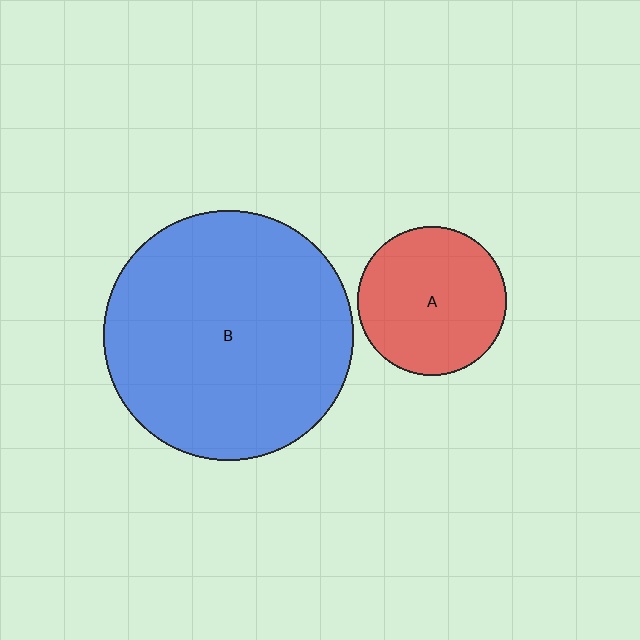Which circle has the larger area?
Circle B (blue).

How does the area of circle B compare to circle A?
Approximately 2.8 times.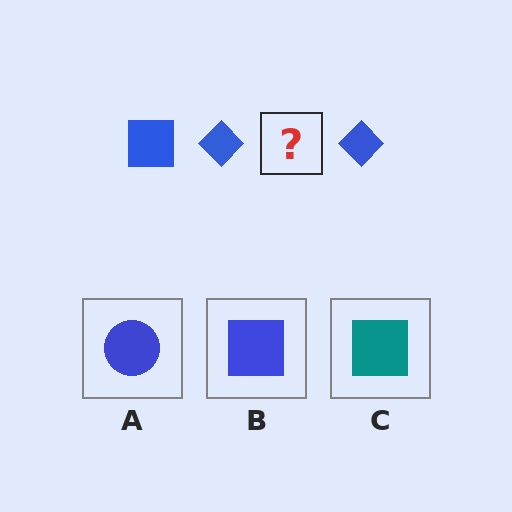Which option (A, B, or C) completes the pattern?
B.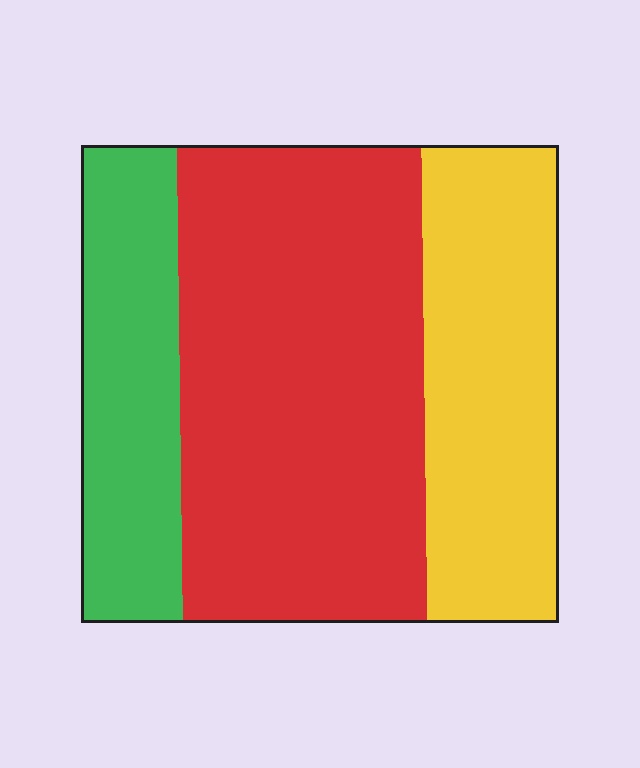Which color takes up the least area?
Green, at roughly 20%.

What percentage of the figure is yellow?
Yellow covers about 30% of the figure.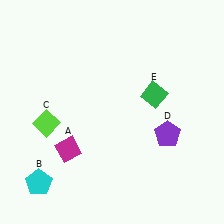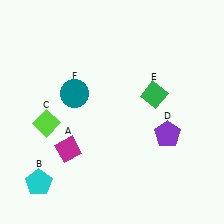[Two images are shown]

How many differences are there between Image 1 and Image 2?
There is 1 difference between the two images.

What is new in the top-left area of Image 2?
A teal circle (F) was added in the top-left area of Image 2.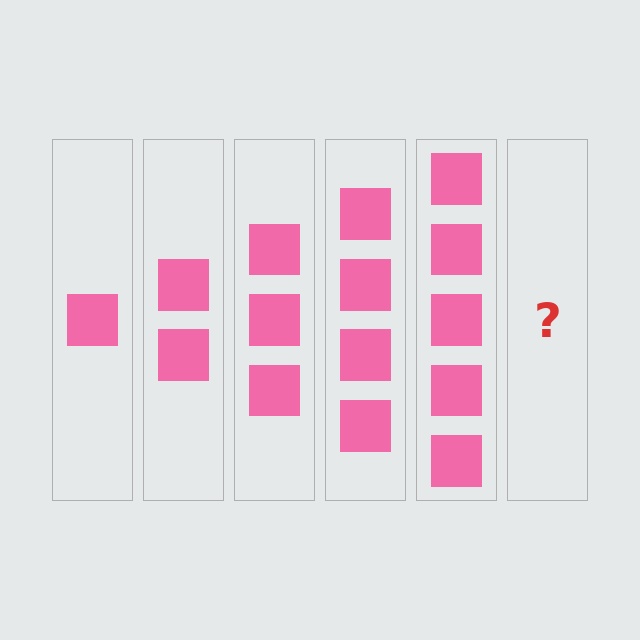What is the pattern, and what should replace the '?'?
The pattern is that each step adds one more square. The '?' should be 6 squares.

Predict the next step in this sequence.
The next step is 6 squares.